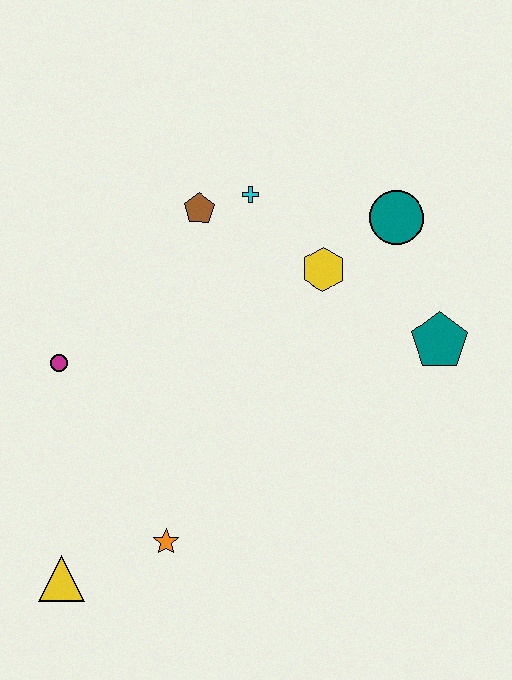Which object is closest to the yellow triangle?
The orange star is closest to the yellow triangle.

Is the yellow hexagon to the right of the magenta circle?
Yes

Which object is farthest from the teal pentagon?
The yellow triangle is farthest from the teal pentagon.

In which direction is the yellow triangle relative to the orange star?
The yellow triangle is to the left of the orange star.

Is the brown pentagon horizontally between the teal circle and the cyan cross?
No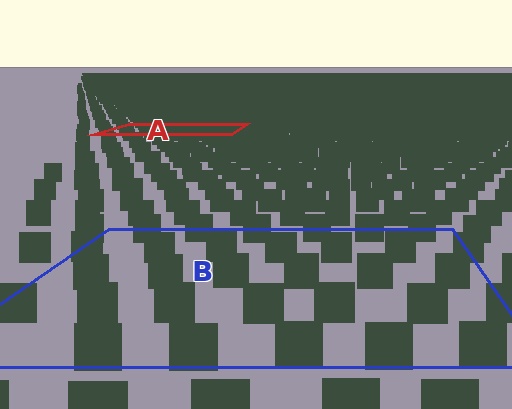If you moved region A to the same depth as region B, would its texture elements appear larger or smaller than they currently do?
They would appear larger. At a closer depth, the same texture elements are projected at a bigger on-screen size.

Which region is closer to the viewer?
Region B is closer. The texture elements there are larger and more spread out.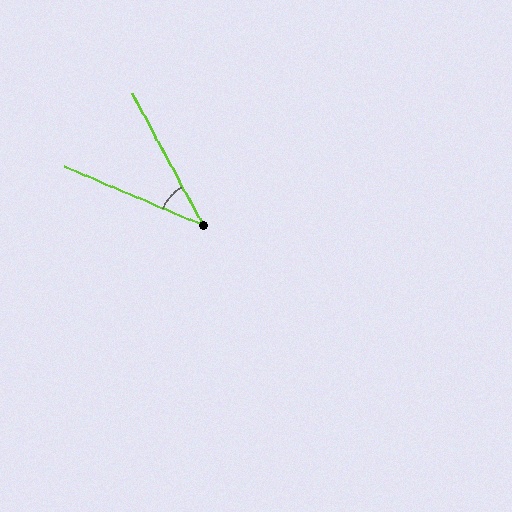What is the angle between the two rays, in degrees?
Approximately 39 degrees.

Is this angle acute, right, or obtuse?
It is acute.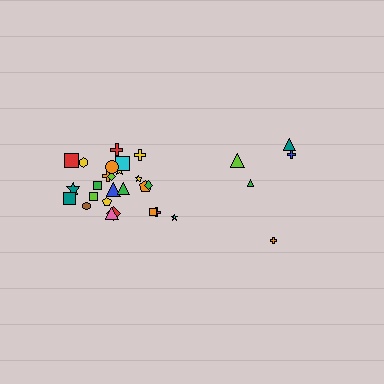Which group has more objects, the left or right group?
The left group.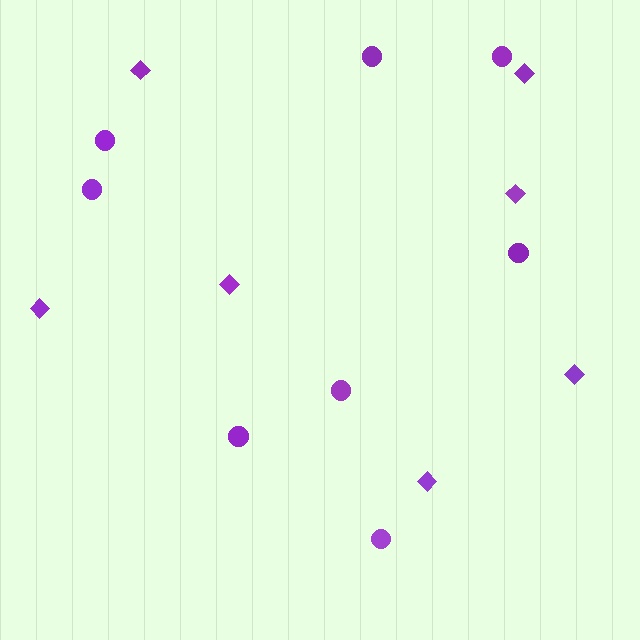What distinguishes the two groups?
There are 2 groups: one group of circles (8) and one group of diamonds (7).